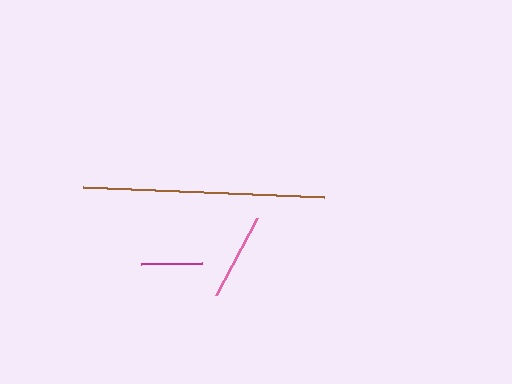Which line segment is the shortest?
The magenta line is the shortest at approximately 62 pixels.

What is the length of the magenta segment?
The magenta segment is approximately 62 pixels long.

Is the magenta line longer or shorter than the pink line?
The pink line is longer than the magenta line.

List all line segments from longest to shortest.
From longest to shortest: brown, pink, magenta.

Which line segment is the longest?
The brown line is the longest at approximately 241 pixels.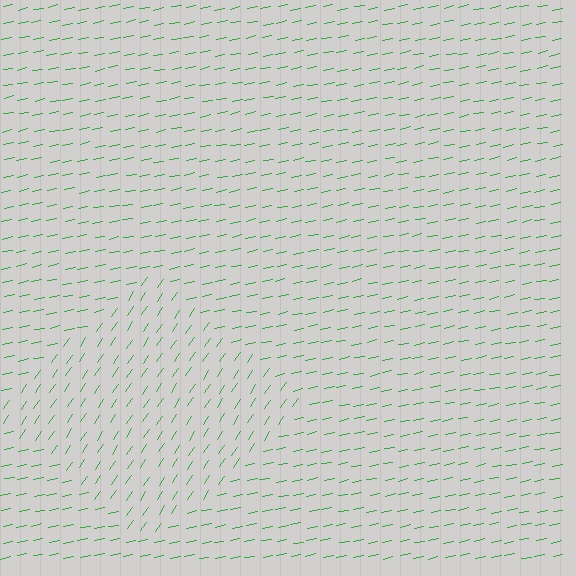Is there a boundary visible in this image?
Yes, there is a texture boundary formed by a change in line orientation.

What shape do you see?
I see a diamond.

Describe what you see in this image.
The image is filled with small green line segments. A diamond region in the image has lines oriented differently from the surrounding lines, creating a visible texture boundary.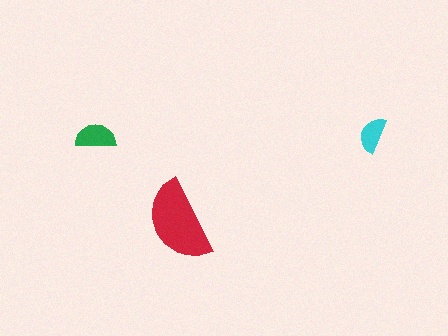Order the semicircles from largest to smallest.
the red one, the green one, the cyan one.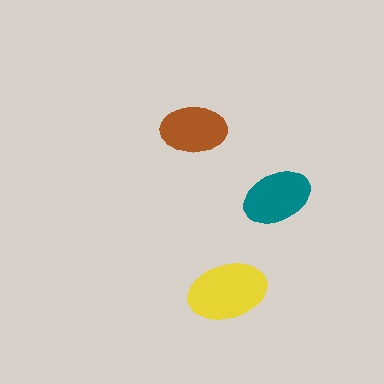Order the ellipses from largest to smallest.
the yellow one, the teal one, the brown one.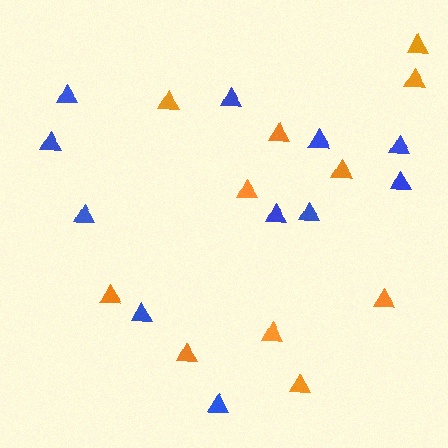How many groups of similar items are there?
There are 2 groups: one group of orange triangles (11) and one group of blue triangles (11).